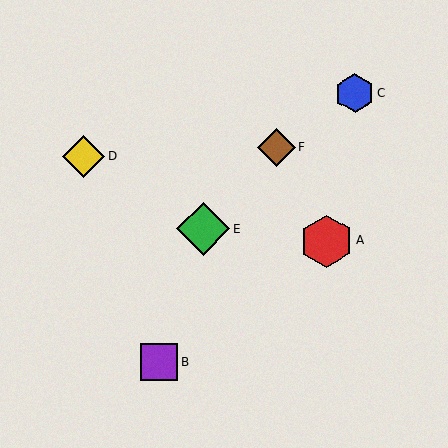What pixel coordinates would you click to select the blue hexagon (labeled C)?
Click at (355, 93) to select the blue hexagon C.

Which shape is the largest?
The green diamond (labeled E) is the largest.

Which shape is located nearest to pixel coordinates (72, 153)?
The yellow diamond (labeled D) at (83, 156) is nearest to that location.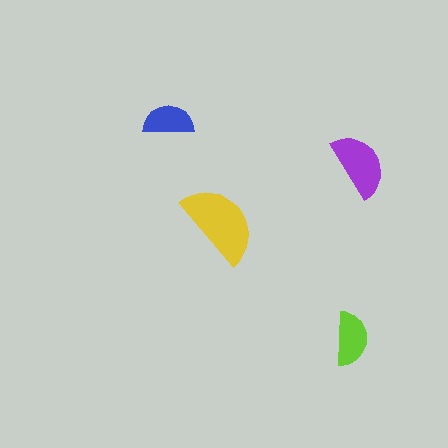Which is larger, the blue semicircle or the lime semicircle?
The lime one.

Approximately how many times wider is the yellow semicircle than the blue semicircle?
About 1.5 times wider.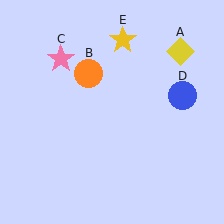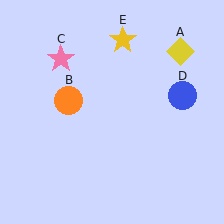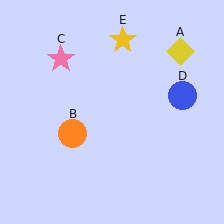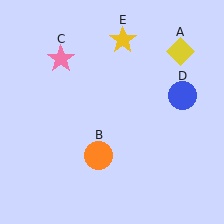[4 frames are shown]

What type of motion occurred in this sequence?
The orange circle (object B) rotated counterclockwise around the center of the scene.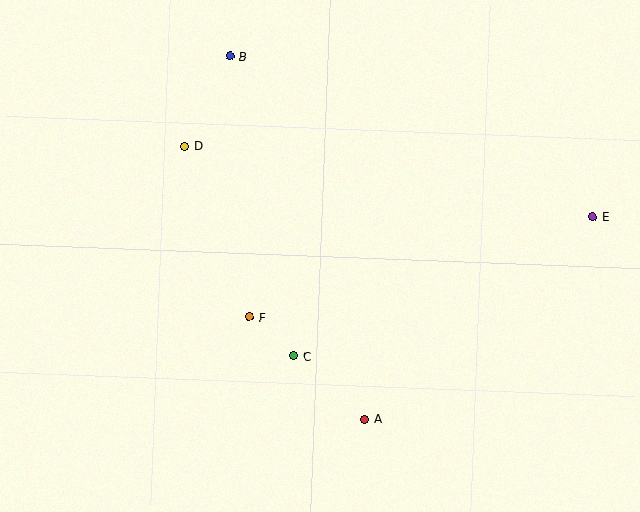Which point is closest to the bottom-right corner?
Point A is closest to the bottom-right corner.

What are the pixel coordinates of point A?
Point A is at (365, 419).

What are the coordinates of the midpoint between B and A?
The midpoint between B and A is at (297, 238).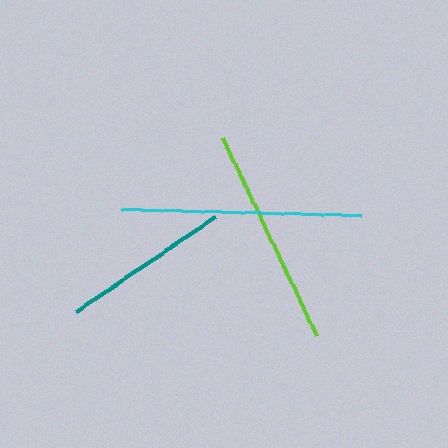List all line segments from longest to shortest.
From longest to shortest: cyan, lime, teal.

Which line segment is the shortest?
The teal line is the shortest at approximately 169 pixels.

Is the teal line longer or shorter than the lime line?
The lime line is longer than the teal line.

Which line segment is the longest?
The cyan line is the longest at approximately 240 pixels.